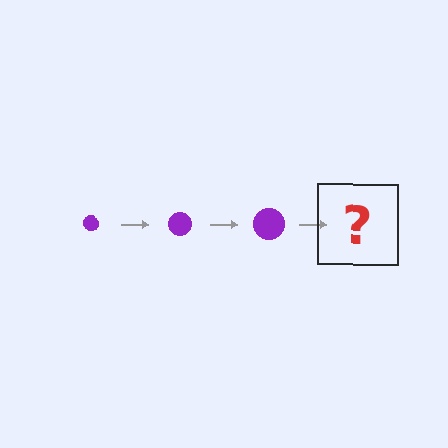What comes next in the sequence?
The next element should be a purple circle, larger than the previous one.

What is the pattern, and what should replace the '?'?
The pattern is that the circle gets progressively larger each step. The '?' should be a purple circle, larger than the previous one.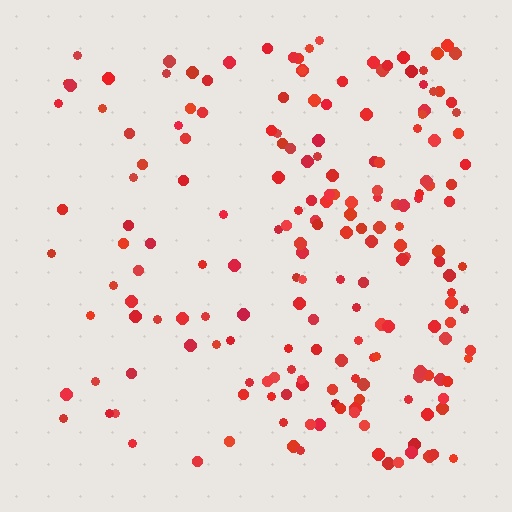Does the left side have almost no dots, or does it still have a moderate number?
Still a moderate number, just noticeably fewer than the right.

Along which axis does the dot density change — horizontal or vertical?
Horizontal.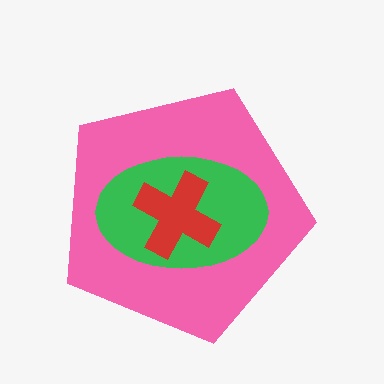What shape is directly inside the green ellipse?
The red cross.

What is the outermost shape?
The pink pentagon.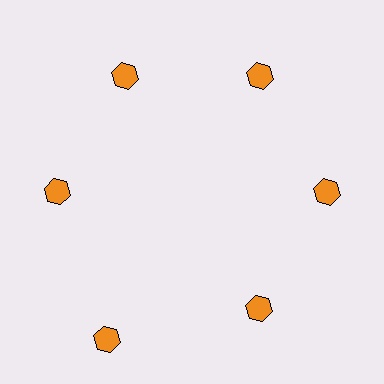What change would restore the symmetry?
The symmetry would be restored by moving it inward, back onto the ring so that all 6 hexagons sit at equal angles and equal distance from the center.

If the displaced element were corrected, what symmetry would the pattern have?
It would have 6-fold rotational symmetry — the pattern would map onto itself every 60 degrees.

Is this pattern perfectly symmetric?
No. The 6 orange hexagons are arranged in a ring, but one element near the 7 o'clock position is pushed outward from the center, breaking the 6-fold rotational symmetry.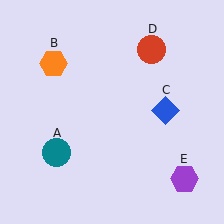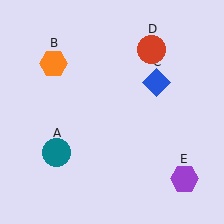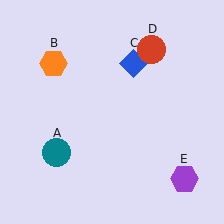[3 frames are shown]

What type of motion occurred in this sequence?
The blue diamond (object C) rotated counterclockwise around the center of the scene.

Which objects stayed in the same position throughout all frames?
Teal circle (object A) and orange hexagon (object B) and red circle (object D) and purple hexagon (object E) remained stationary.